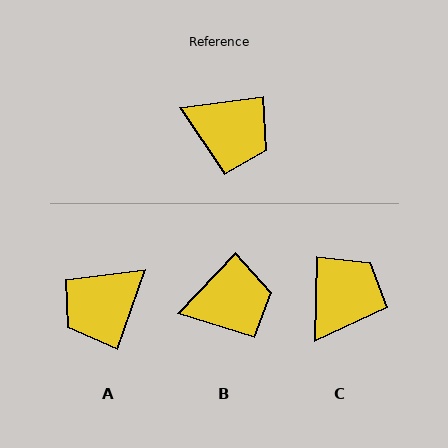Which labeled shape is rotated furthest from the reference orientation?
A, about 117 degrees away.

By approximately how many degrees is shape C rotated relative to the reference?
Approximately 81 degrees counter-clockwise.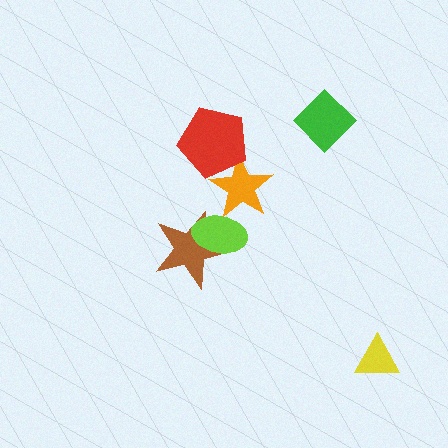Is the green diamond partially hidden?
No, no other shape covers it.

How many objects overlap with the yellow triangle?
0 objects overlap with the yellow triangle.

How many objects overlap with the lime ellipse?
2 objects overlap with the lime ellipse.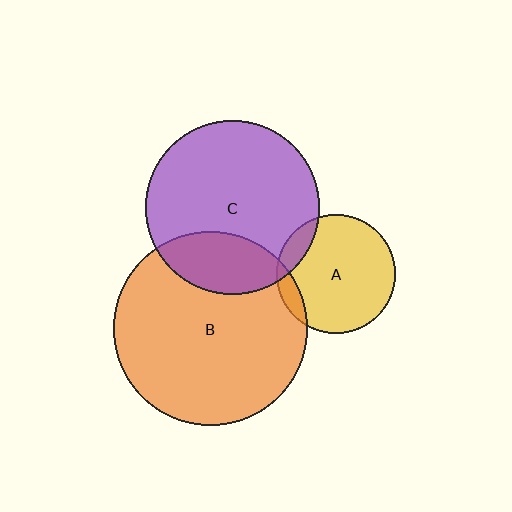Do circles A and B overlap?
Yes.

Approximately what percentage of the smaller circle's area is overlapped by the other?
Approximately 10%.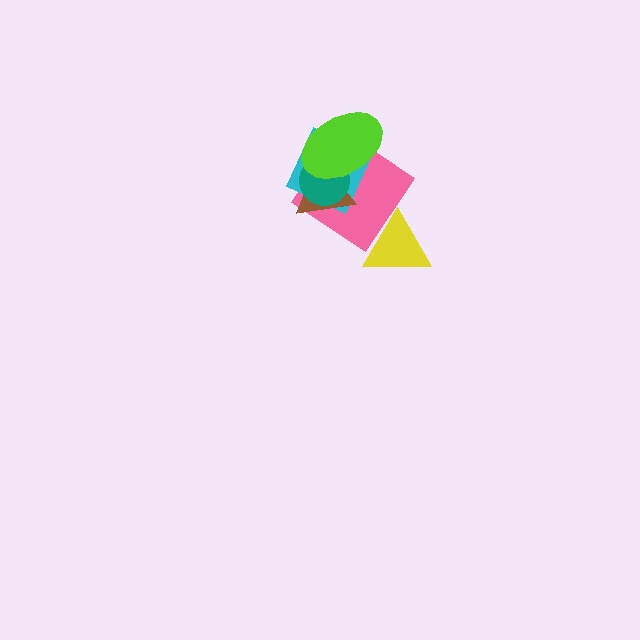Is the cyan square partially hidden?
Yes, it is partially covered by another shape.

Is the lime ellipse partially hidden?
No, no other shape covers it.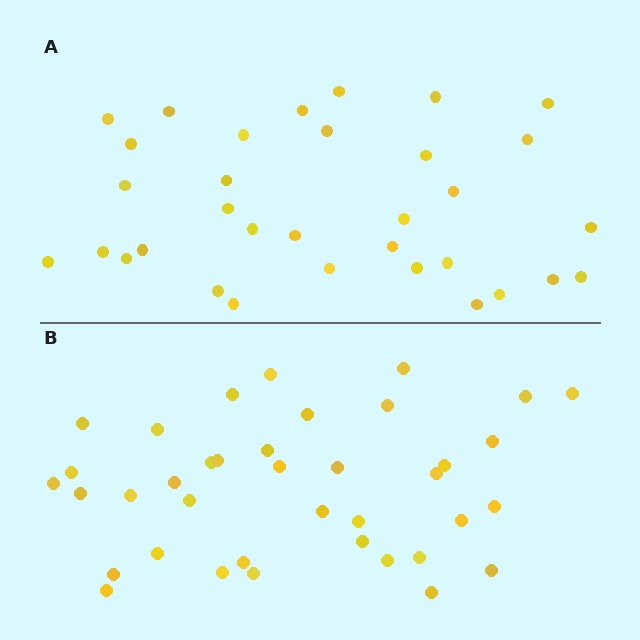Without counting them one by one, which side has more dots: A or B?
Region B (the bottom region) has more dots.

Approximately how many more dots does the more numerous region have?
Region B has about 5 more dots than region A.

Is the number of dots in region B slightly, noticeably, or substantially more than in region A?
Region B has only slightly more — the two regions are fairly close. The ratio is roughly 1.2 to 1.